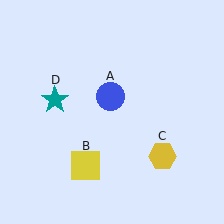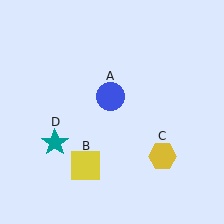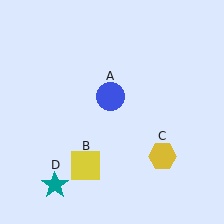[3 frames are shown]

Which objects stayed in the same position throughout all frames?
Blue circle (object A) and yellow square (object B) and yellow hexagon (object C) remained stationary.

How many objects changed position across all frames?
1 object changed position: teal star (object D).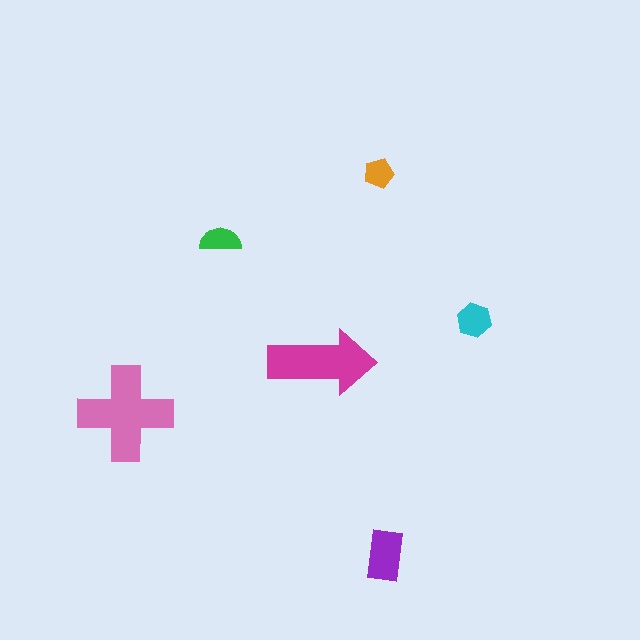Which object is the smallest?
The orange pentagon.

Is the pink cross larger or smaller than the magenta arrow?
Larger.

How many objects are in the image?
There are 6 objects in the image.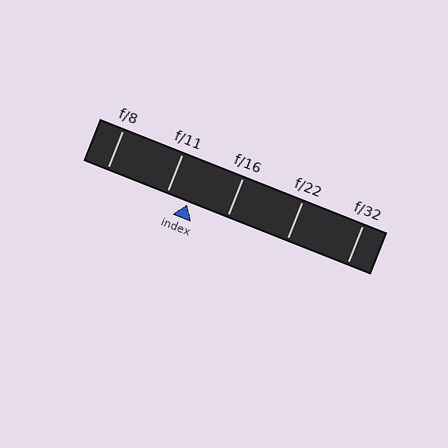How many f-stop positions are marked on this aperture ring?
There are 5 f-stop positions marked.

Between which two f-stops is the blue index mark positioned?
The index mark is between f/11 and f/16.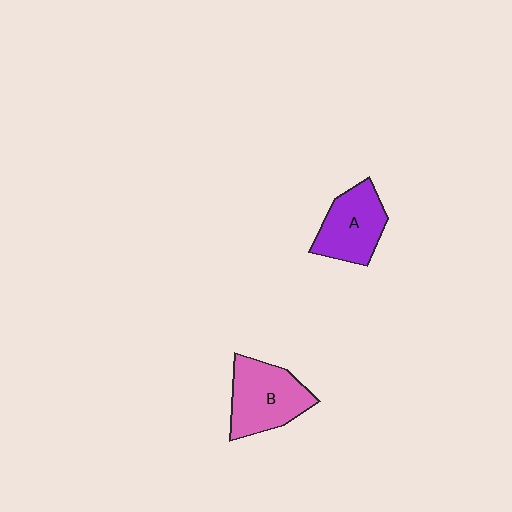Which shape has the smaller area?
Shape A (purple).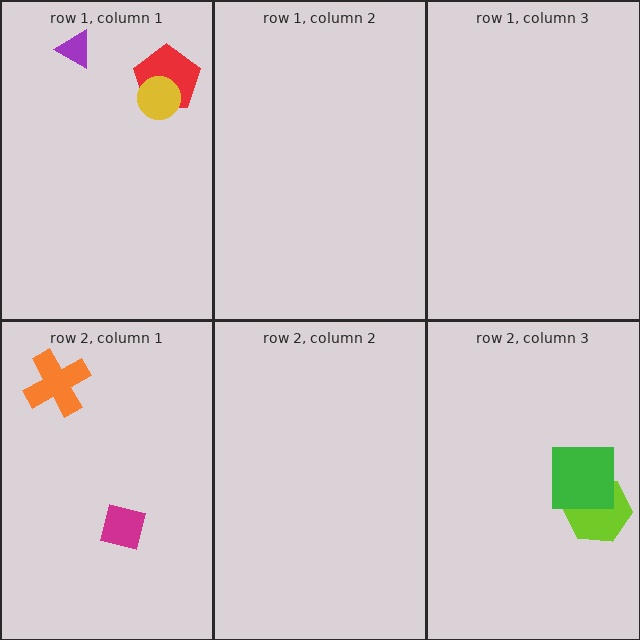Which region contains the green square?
The row 2, column 3 region.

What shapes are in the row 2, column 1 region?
The magenta square, the orange cross.